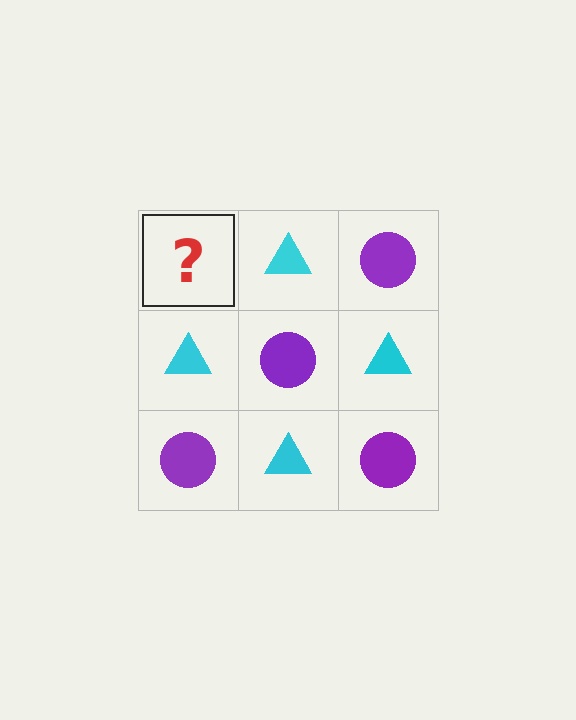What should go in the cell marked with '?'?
The missing cell should contain a purple circle.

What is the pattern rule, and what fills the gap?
The rule is that it alternates purple circle and cyan triangle in a checkerboard pattern. The gap should be filled with a purple circle.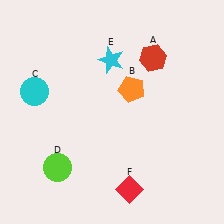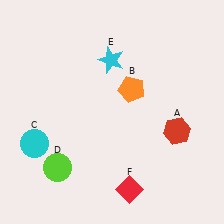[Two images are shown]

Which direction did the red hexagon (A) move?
The red hexagon (A) moved down.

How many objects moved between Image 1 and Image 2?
2 objects moved between the two images.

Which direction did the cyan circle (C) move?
The cyan circle (C) moved down.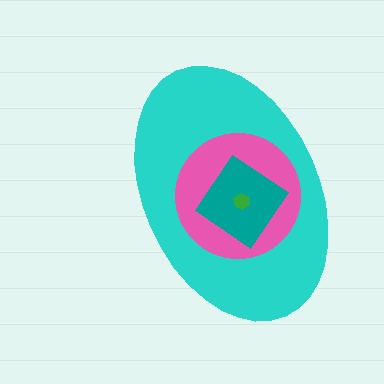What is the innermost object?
The green hexagon.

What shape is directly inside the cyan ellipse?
The pink circle.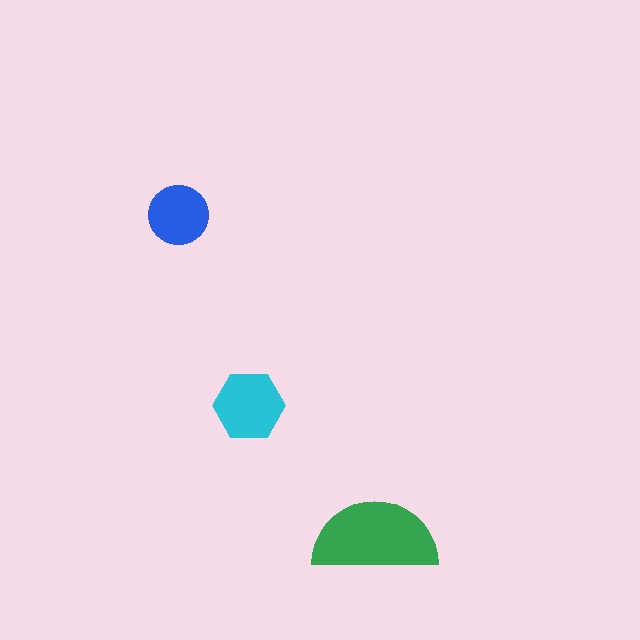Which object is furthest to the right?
The green semicircle is rightmost.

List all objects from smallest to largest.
The blue circle, the cyan hexagon, the green semicircle.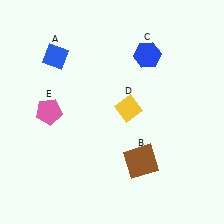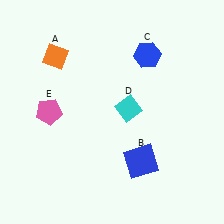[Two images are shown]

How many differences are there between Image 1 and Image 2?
There are 3 differences between the two images.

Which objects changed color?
A changed from blue to orange. B changed from brown to blue. D changed from yellow to cyan.